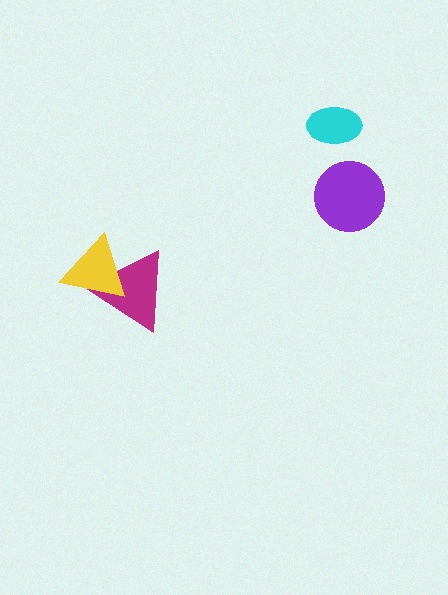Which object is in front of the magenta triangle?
The yellow triangle is in front of the magenta triangle.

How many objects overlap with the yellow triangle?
1 object overlaps with the yellow triangle.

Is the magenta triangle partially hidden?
Yes, it is partially covered by another shape.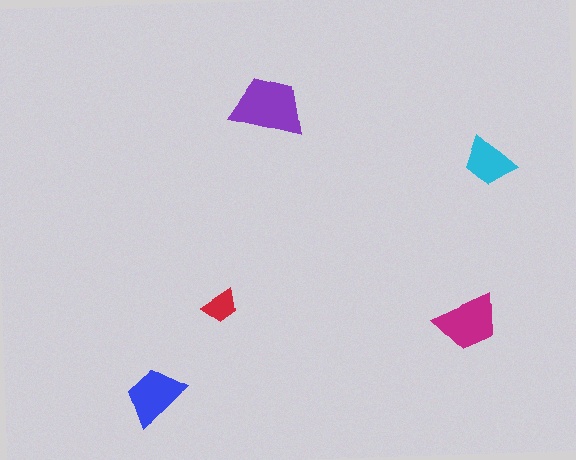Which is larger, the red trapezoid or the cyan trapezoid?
The cyan one.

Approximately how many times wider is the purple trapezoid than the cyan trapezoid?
About 1.5 times wider.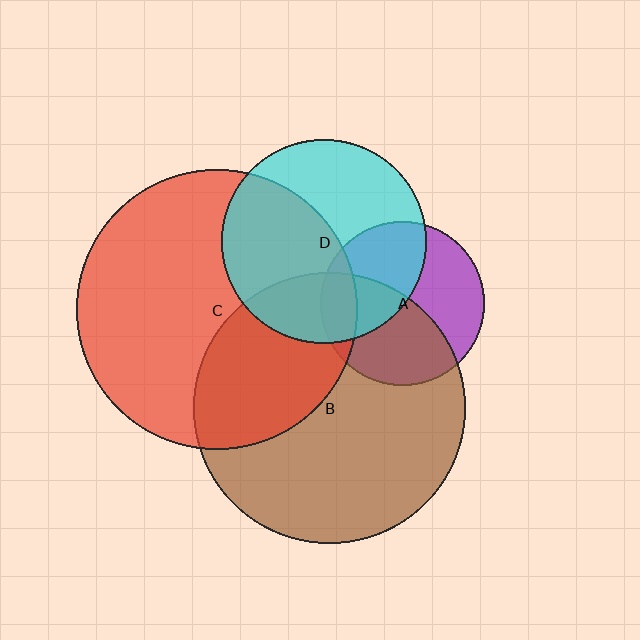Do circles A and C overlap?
Yes.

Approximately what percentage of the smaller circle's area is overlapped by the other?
Approximately 15%.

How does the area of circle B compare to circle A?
Approximately 2.7 times.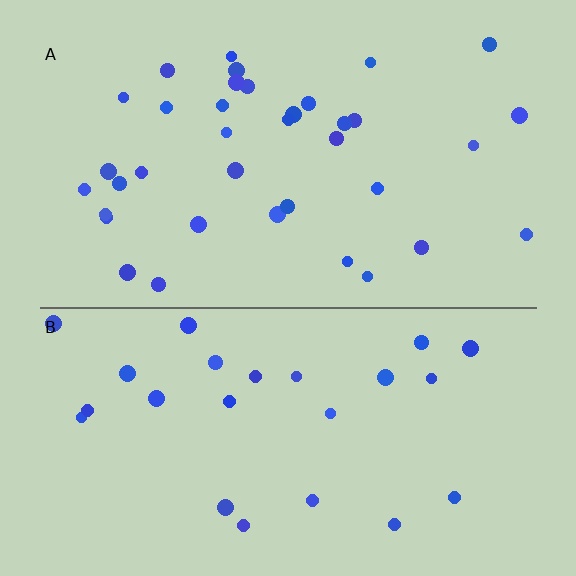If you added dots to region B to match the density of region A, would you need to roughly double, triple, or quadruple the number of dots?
Approximately double.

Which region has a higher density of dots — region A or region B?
A (the top).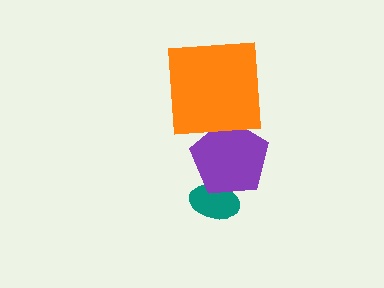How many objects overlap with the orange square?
1 object overlaps with the orange square.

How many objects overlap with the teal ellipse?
1 object overlaps with the teal ellipse.